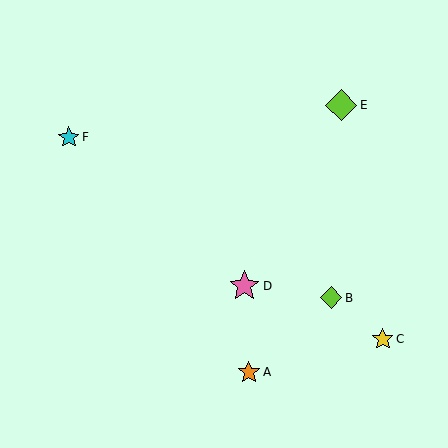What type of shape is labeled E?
Shape E is a lime diamond.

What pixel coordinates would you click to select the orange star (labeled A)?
Click at (249, 372) to select the orange star A.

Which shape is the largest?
The lime diamond (labeled E) is the largest.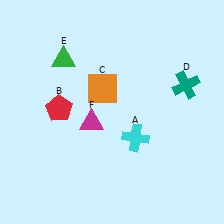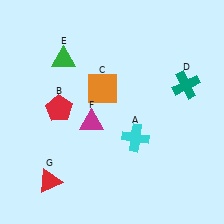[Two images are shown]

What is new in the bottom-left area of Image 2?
A red triangle (G) was added in the bottom-left area of Image 2.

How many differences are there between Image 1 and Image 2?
There is 1 difference between the two images.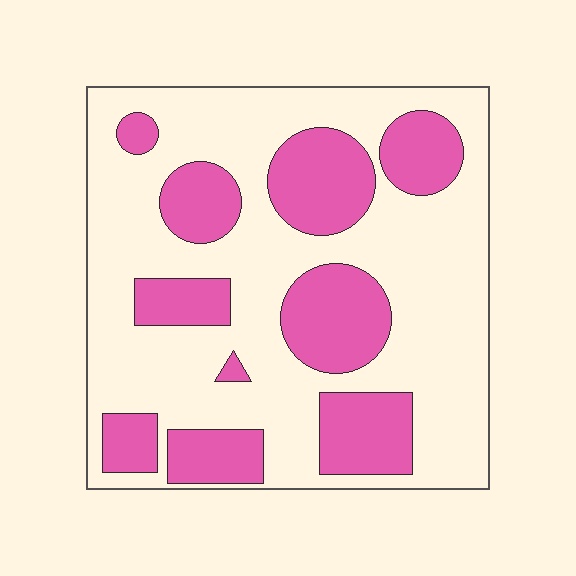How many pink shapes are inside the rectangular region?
10.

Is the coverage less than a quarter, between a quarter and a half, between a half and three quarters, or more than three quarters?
Between a quarter and a half.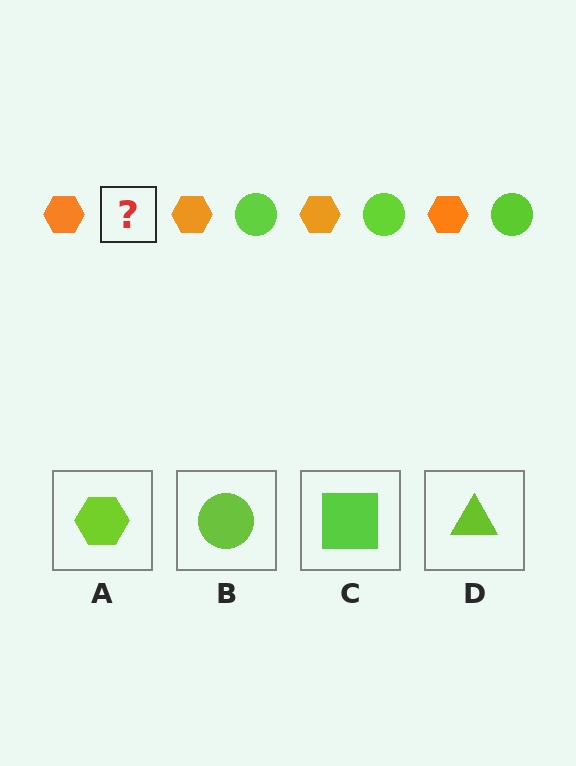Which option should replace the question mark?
Option B.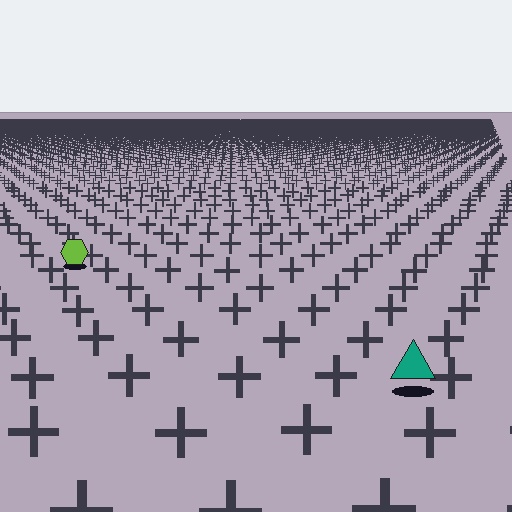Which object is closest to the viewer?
The teal triangle is closest. The texture marks near it are larger and more spread out.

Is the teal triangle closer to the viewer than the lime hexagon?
Yes. The teal triangle is closer — you can tell from the texture gradient: the ground texture is coarser near it.